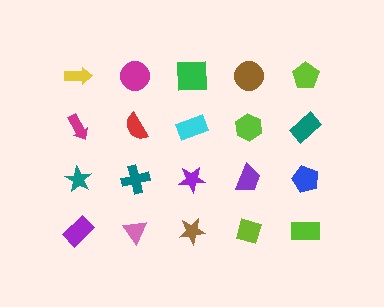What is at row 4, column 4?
A lime diamond.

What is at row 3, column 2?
A teal cross.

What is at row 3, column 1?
A teal star.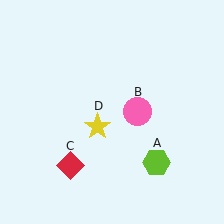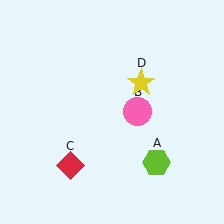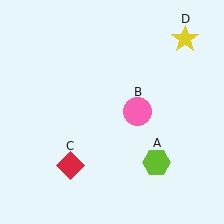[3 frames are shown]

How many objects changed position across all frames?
1 object changed position: yellow star (object D).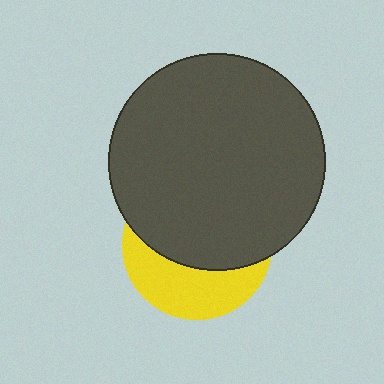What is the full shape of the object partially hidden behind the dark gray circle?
The partially hidden object is a yellow circle.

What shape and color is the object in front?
The object in front is a dark gray circle.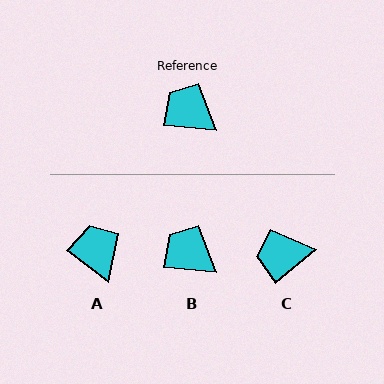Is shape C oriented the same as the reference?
No, it is off by about 45 degrees.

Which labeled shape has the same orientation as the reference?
B.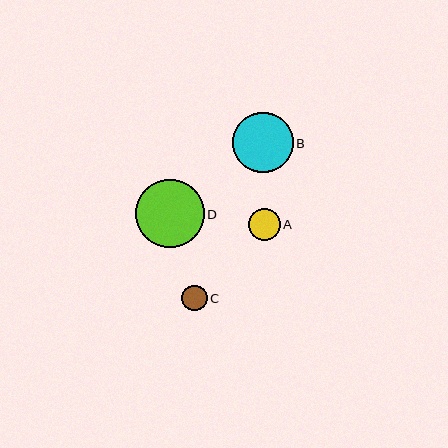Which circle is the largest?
Circle D is the largest with a size of approximately 69 pixels.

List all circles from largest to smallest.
From largest to smallest: D, B, A, C.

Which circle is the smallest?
Circle C is the smallest with a size of approximately 25 pixels.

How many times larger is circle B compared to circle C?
Circle B is approximately 2.4 times the size of circle C.